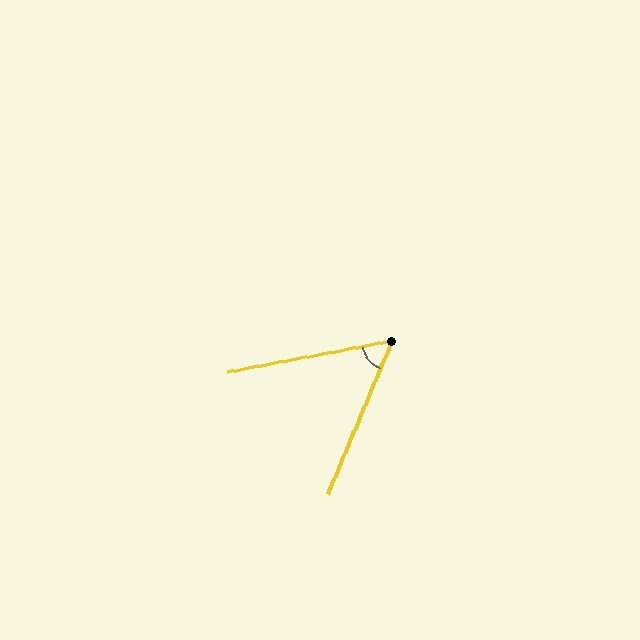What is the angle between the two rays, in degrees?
Approximately 56 degrees.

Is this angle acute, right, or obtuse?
It is acute.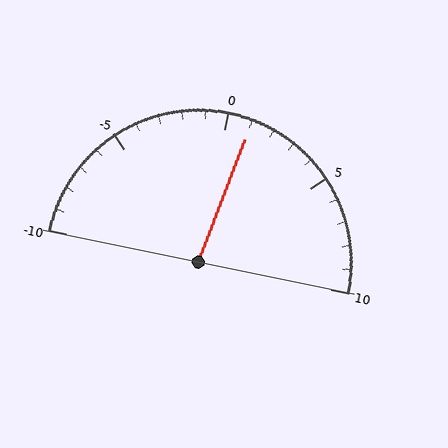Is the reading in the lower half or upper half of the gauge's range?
The reading is in the upper half of the range (-10 to 10).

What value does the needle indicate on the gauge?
The needle indicates approximately 1.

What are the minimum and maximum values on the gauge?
The gauge ranges from -10 to 10.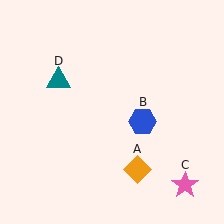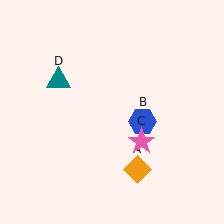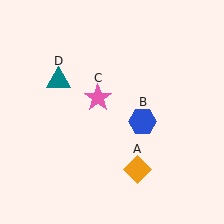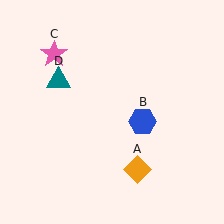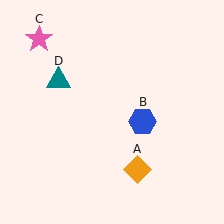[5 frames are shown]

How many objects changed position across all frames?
1 object changed position: pink star (object C).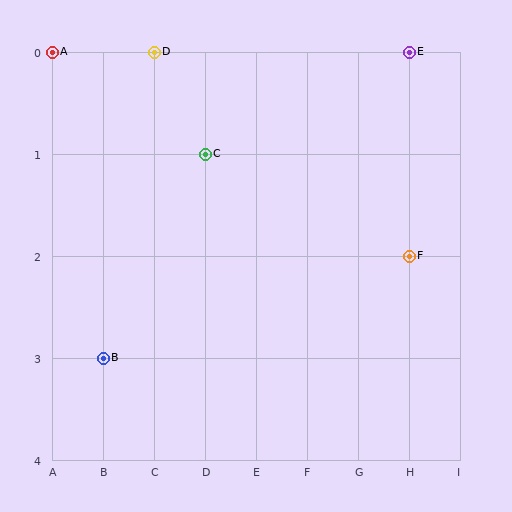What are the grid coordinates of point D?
Point D is at grid coordinates (C, 0).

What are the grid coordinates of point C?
Point C is at grid coordinates (D, 1).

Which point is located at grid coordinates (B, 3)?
Point B is at (B, 3).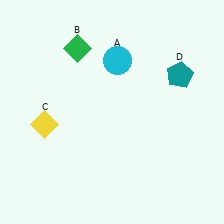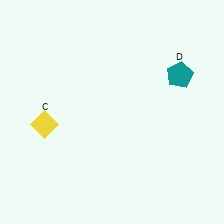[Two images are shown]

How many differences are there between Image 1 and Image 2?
There are 2 differences between the two images.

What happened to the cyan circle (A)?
The cyan circle (A) was removed in Image 2. It was in the top-right area of Image 1.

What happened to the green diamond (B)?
The green diamond (B) was removed in Image 2. It was in the top-left area of Image 1.